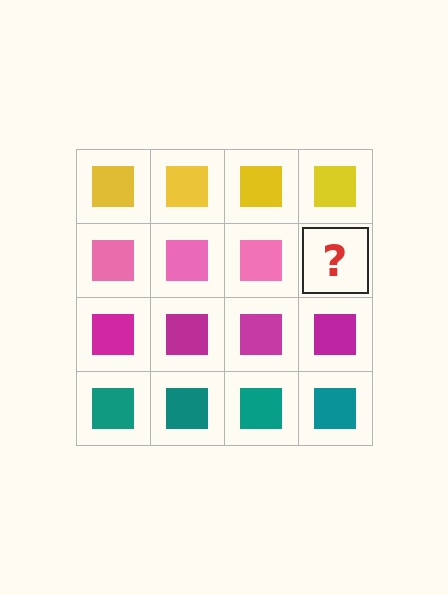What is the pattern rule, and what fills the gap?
The rule is that each row has a consistent color. The gap should be filled with a pink square.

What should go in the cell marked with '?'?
The missing cell should contain a pink square.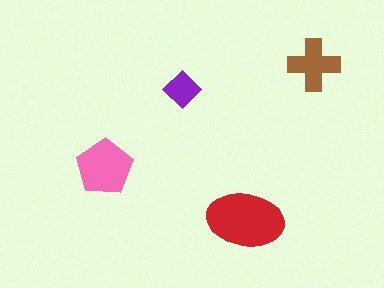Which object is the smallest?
The purple diamond.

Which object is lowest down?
The red ellipse is bottommost.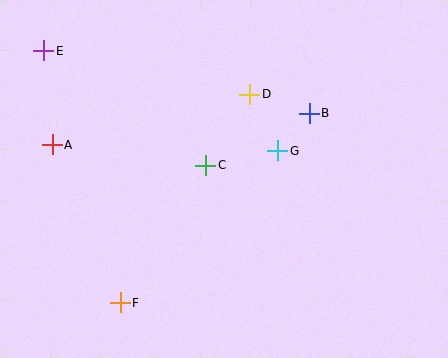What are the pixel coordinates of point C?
Point C is at (206, 165).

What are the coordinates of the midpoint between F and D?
The midpoint between F and D is at (185, 199).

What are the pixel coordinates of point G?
Point G is at (278, 151).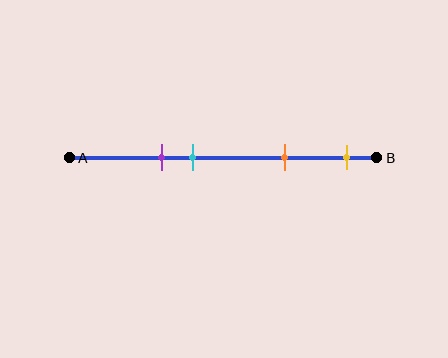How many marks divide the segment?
There are 4 marks dividing the segment.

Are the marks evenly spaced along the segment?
No, the marks are not evenly spaced.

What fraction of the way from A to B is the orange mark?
The orange mark is approximately 70% (0.7) of the way from A to B.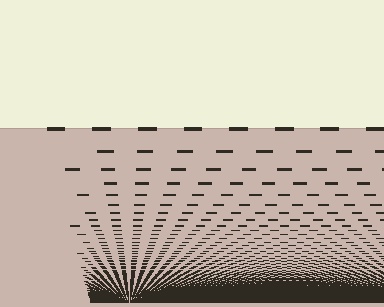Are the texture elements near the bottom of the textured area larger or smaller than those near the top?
Smaller. The gradient is inverted — elements near the bottom are smaller and denser.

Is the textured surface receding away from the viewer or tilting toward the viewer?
The surface appears to tilt toward the viewer. Texture elements get larger and sparser toward the top.